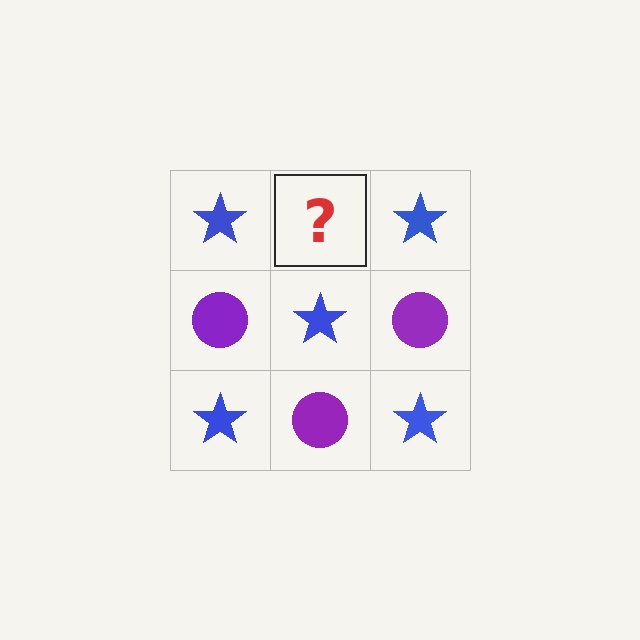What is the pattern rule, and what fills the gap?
The rule is that it alternates blue star and purple circle in a checkerboard pattern. The gap should be filled with a purple circle.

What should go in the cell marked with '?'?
The missing cell should contain a purple circle.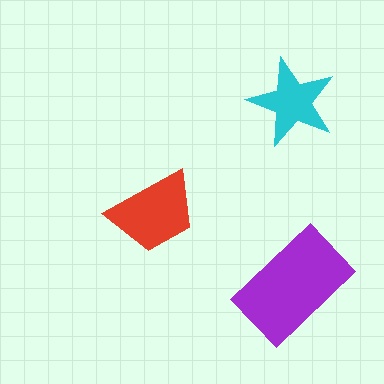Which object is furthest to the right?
The purple rectangle is rightmost.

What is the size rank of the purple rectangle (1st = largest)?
1st.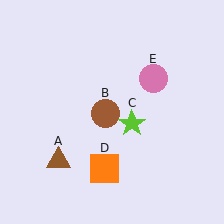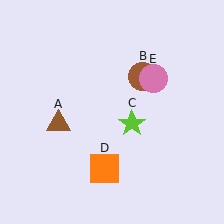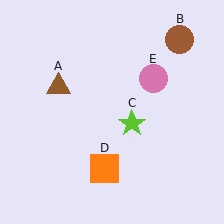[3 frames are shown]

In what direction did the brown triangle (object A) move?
The brown triangle (object A) moved up.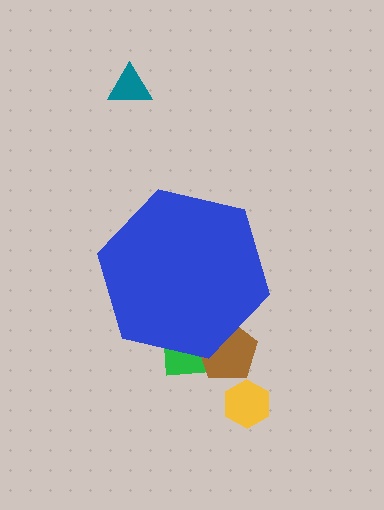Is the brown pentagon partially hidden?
Yes, the brown pentagon is partially hidden behind the blue hexagon.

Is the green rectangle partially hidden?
Yes, the green rectangle is partially hidden behind the blue hexagon.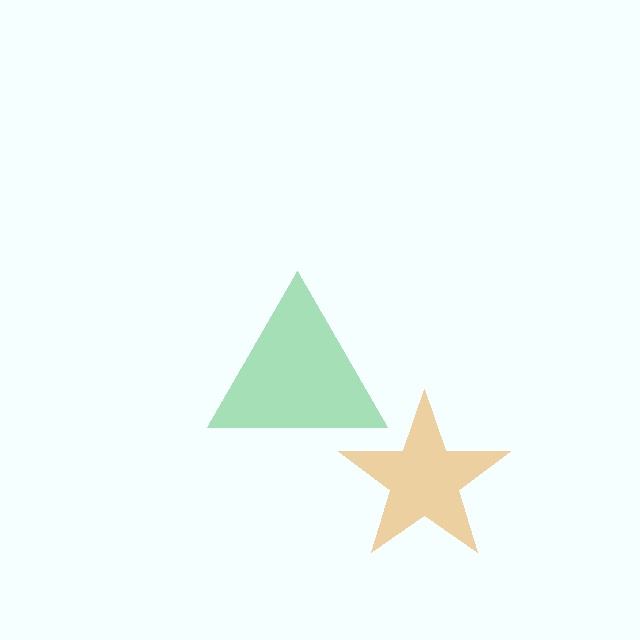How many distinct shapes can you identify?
There are 2 distinct shapes: a green triangle, an orange star.